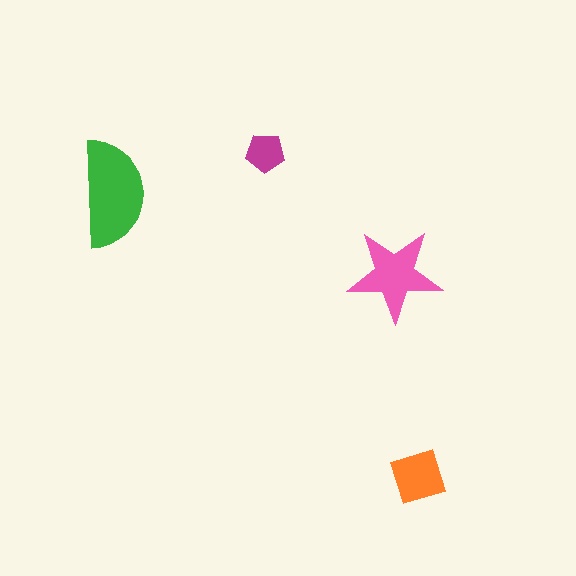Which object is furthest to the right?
The orange square is rightmost.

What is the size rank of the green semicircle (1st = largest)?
1st.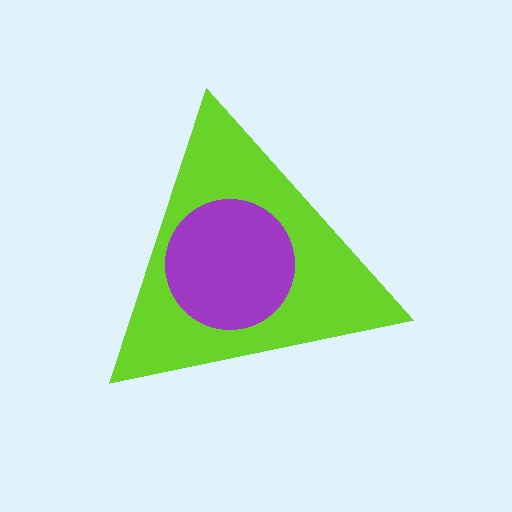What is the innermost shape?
The purple circle.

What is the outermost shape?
The lime triangle.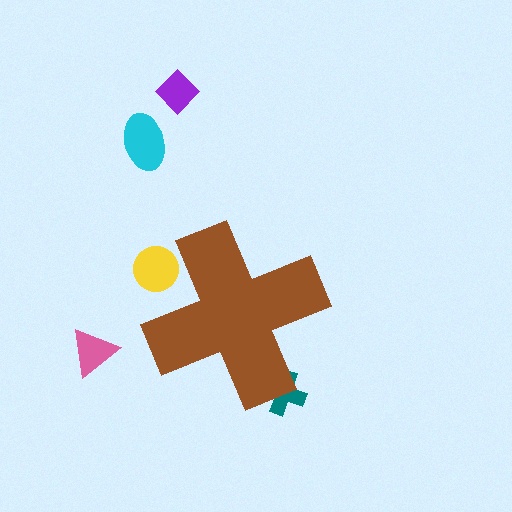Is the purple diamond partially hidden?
No, the purple diamond is fully visible.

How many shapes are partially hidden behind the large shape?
2 shapes are partially hidden.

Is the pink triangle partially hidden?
No, the pink triangle is fully visible.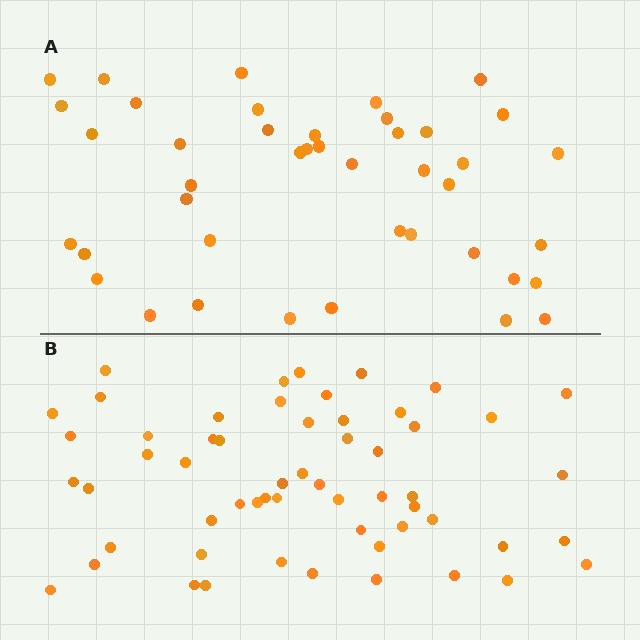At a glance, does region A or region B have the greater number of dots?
Region B (the bottom region) has more dots.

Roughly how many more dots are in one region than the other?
Region B has approximately 15 more dots than region A.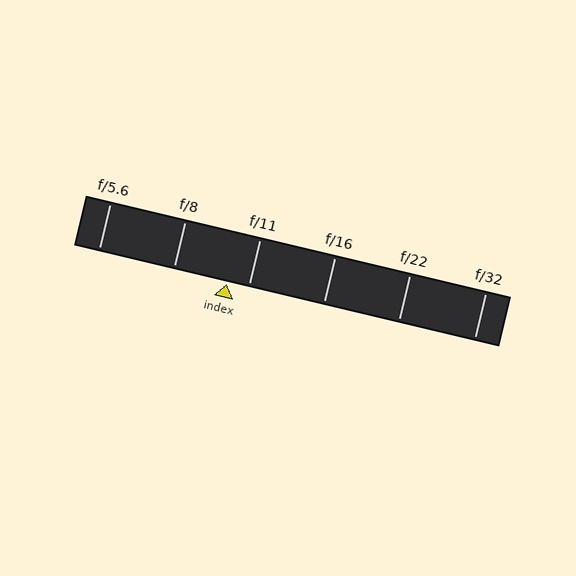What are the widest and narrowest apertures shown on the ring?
The widest aperture shown is f/5.6 and the narrowest is f/32.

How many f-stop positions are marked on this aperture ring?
There are 6 f-stop positions marked.